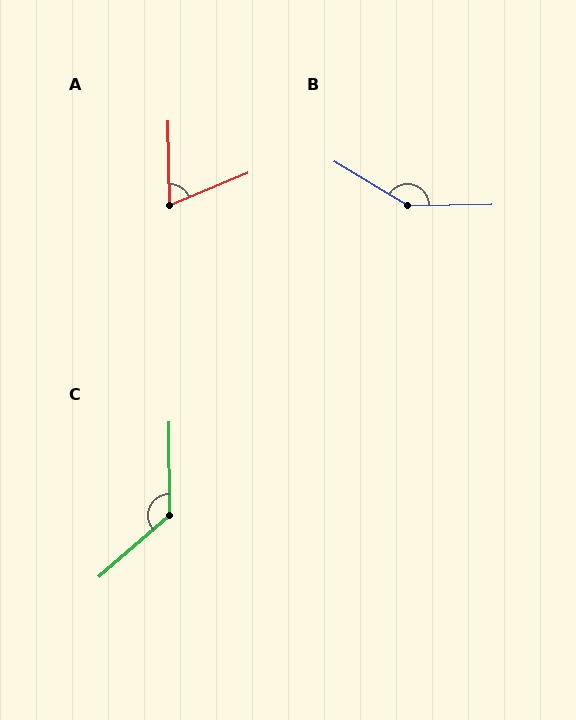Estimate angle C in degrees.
Approximately 131 degrees.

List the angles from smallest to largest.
A (68°), C (131°), B (148°).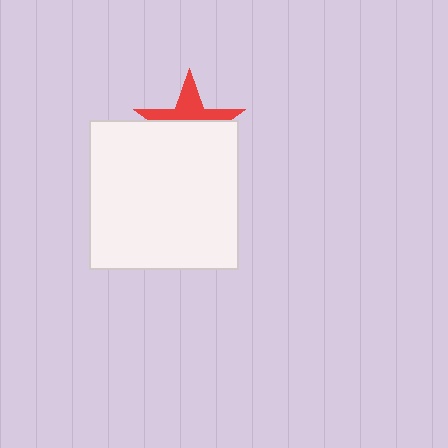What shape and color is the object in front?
The object in front is a white square.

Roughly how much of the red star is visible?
A small part of it is visible (roughly 40%).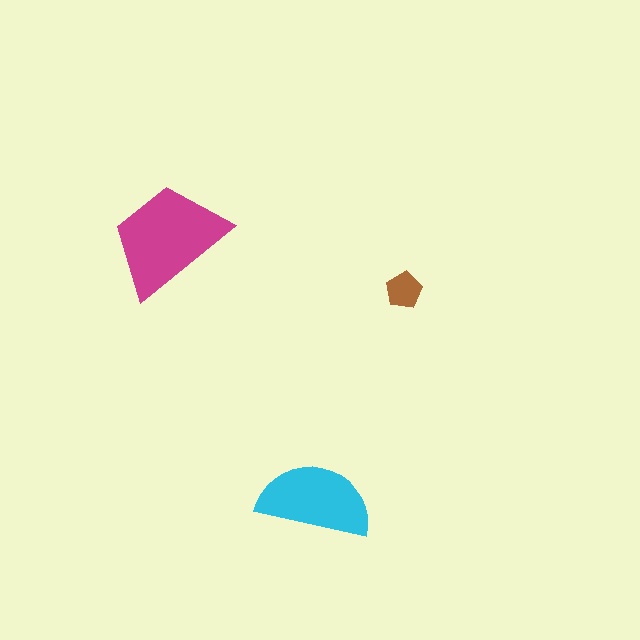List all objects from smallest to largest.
The brown pentagon, the cyan semicircle, the magenta trapezoid.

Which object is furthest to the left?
The magenta trapezoid is leftmost.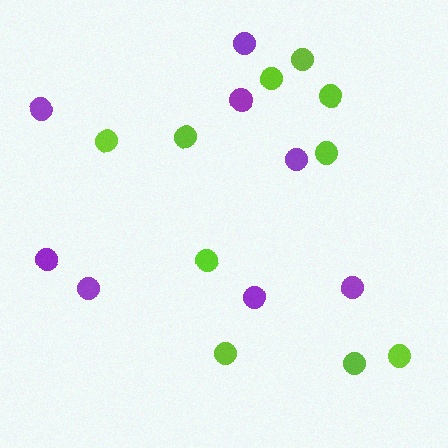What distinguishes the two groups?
There are 2 groups: one group of lime circles (10) and one group of purple circles (8).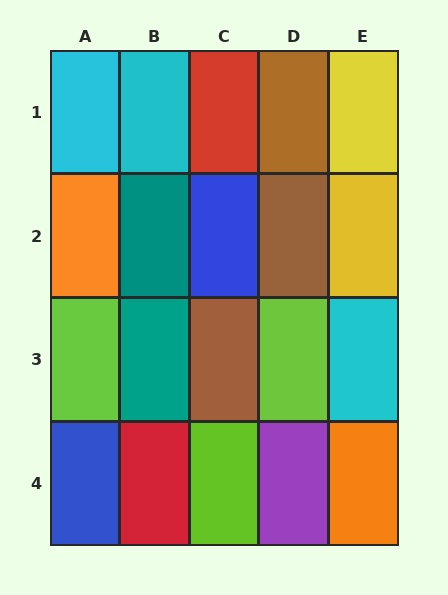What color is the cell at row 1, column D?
Brown.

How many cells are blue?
2 cells are blue.